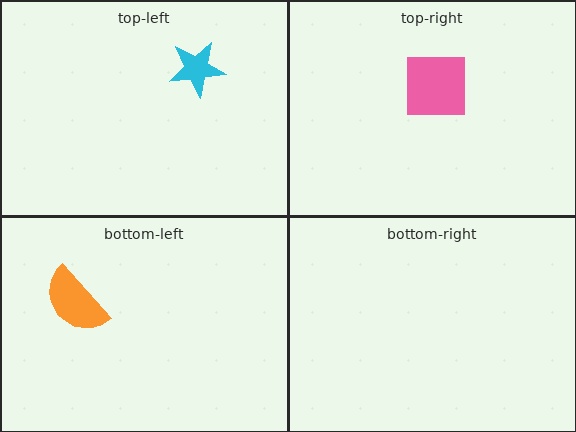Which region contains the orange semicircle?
The bottom-left region.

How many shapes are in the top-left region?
1.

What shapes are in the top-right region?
The pink square.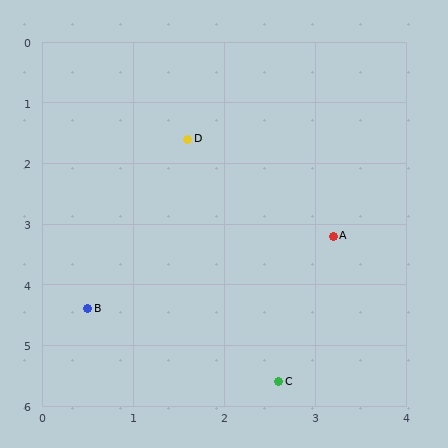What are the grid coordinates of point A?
Point A is at approximately (3.2, 3.2).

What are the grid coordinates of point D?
Point D is at approximately (1.6, 1.6).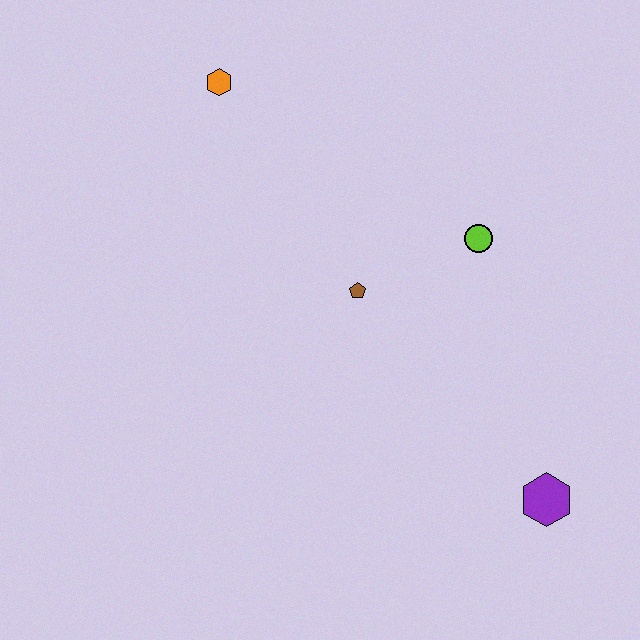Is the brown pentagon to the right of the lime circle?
No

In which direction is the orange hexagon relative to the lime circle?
The orange hexagon is to the left of the lime circle.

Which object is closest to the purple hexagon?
The lime circle is closest to the purple hexagon.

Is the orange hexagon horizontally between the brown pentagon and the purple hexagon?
No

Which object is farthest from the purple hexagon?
The orange hexagon is farthest from the purple hexagon.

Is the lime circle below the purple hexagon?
No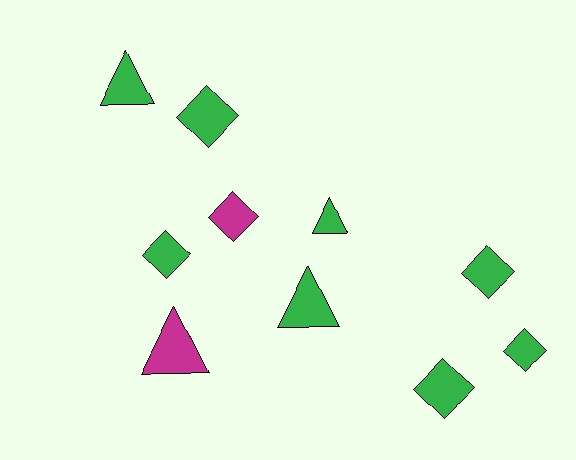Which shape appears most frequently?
Diamond, with 6 objects.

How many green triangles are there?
There are 3 green triangles.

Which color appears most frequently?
Green, with 8 objects.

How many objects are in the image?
There are 10 objects.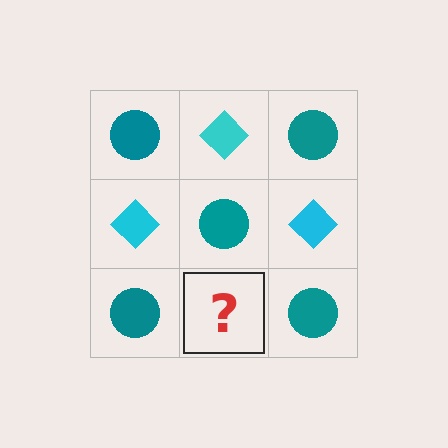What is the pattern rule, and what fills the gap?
The rule is that it alternates teal circle and cyan diamond in a checkerboard pattern. The gap should be filled with a cyan diamond.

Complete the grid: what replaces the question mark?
The question mark should be replaced with a cyan diamond.